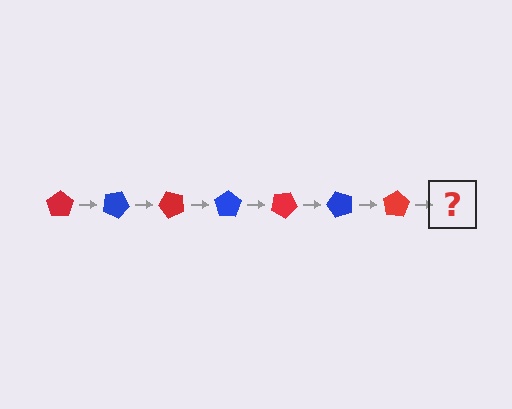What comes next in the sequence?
The next element should be a blue pentagon, rotated 175 degrees from the start.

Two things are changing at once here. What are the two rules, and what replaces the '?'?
The two rules are that it rotates 25 degrees each step and the color cycles through red and blue. The '?' should be a blue pentagon, rotated 175 degrees from the start.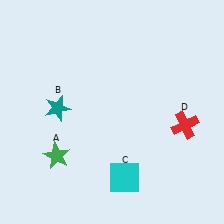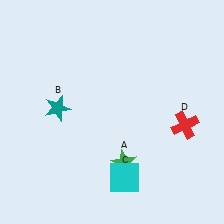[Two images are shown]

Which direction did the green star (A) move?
The green star (A) moved right.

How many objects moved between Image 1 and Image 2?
1 object moved between the two images.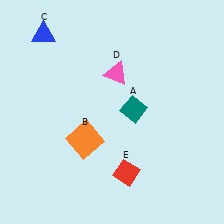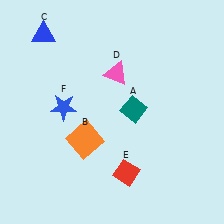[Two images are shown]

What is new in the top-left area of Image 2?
A blue star (F) was added in the top-left area of Image 2.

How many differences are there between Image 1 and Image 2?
There is 1 difference between the two images.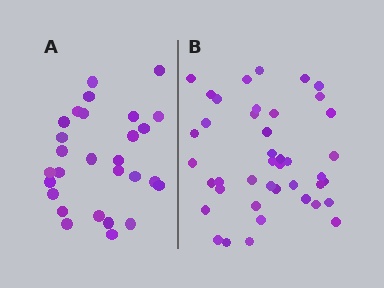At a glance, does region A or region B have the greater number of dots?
Region B (the right region) has more dots.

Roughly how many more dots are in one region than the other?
Region B has approximately 15 more dots than region A.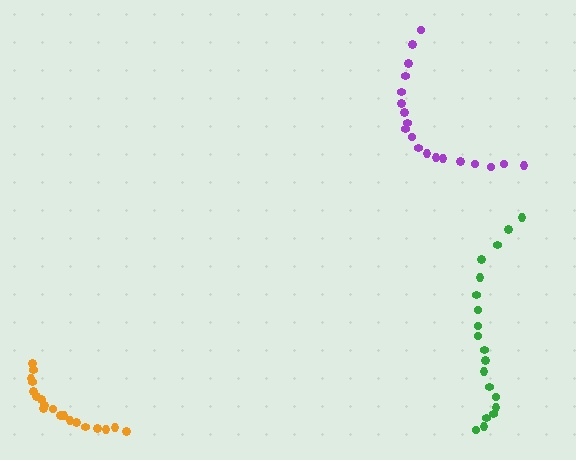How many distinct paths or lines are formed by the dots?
There are 3 distinct paths.